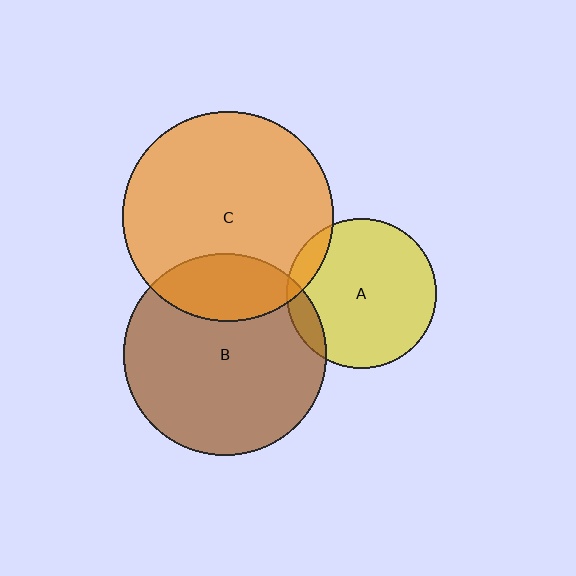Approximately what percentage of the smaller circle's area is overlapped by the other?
Approximately 25%.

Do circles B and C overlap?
Yes.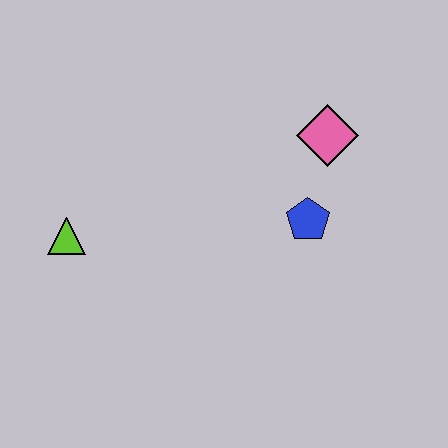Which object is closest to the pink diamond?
The blue pentagon is closest to the pink diamond.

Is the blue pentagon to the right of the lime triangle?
Yes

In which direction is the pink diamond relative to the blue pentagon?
The pink diamond is above the blue pentagon.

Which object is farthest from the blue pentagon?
The lime triangle is farthest from the blue pentagon.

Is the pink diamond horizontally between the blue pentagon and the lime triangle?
No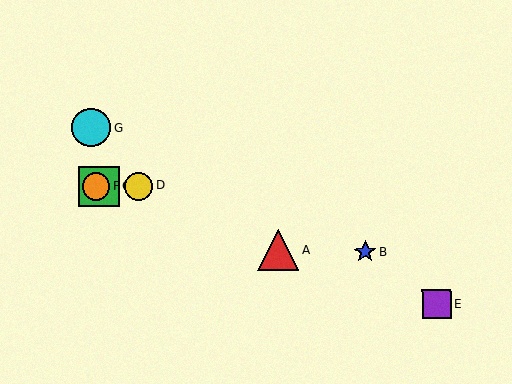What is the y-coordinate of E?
Object E is at y≈304.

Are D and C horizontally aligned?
Yes, both are at y≈186.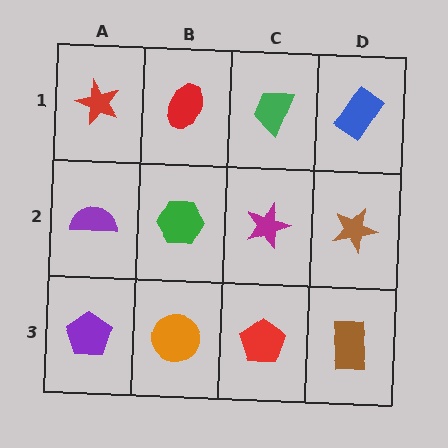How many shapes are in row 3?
4 shapes.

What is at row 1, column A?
A red star.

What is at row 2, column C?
A magenta star.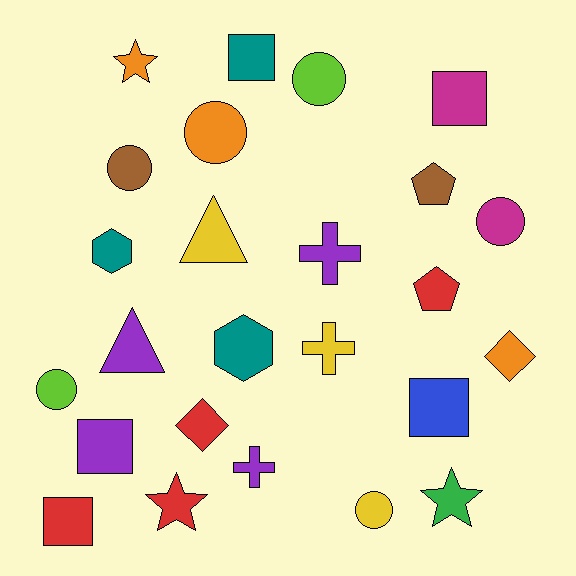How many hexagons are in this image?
There are 2 hexagons.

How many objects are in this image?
There are 25 objects.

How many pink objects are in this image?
There are no pink objects.